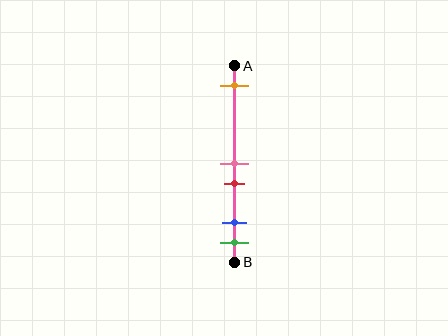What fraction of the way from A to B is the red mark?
The red mark is approximately 60% (0.6) of the way from A to B.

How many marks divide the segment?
There are 5 marks dividing the segment.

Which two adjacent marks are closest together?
The pink and red marks are the closest adjacent pair.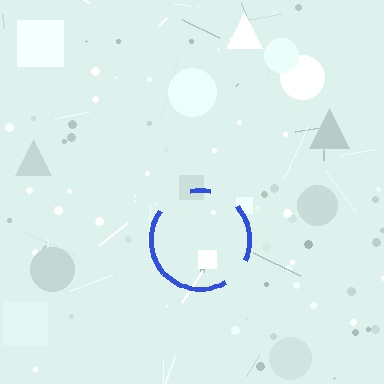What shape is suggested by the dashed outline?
The dashed outline suggests a circle.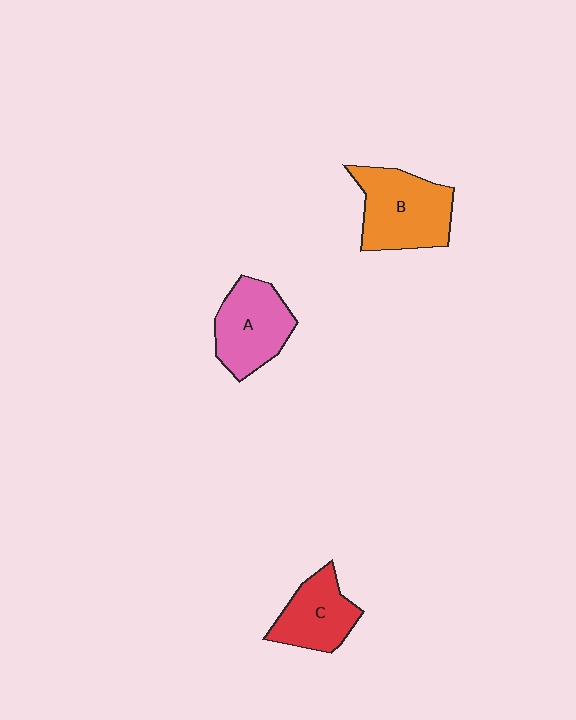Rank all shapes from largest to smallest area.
From largest to smallest: B (orange), A (pink), C (red).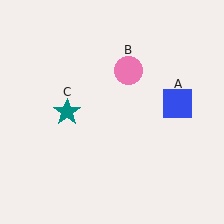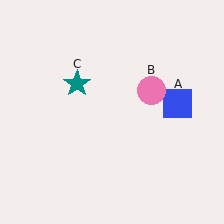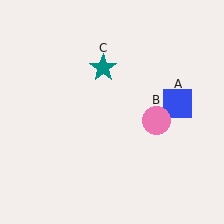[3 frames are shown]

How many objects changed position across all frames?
2 objects changed position: pink circle (object B), teal star (object C).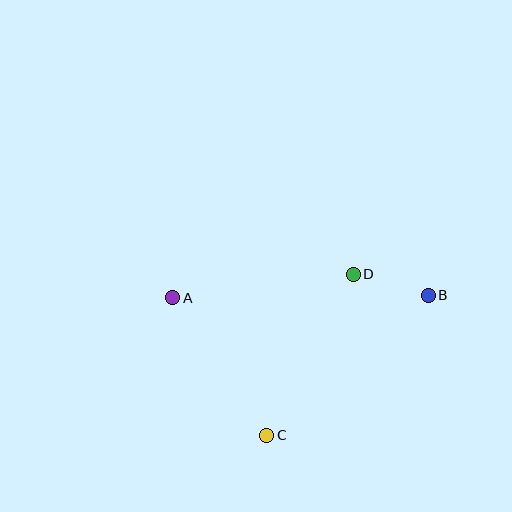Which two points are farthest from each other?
Points A and B are farthest from each other.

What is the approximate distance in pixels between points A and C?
The distance between A and C is approximately 166 pixels.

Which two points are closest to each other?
Points B and D are closest to each other.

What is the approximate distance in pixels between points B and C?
The distance between B and C is approximately 214 pixels.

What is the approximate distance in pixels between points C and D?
The distance between C and D is approximately 183 pixels.